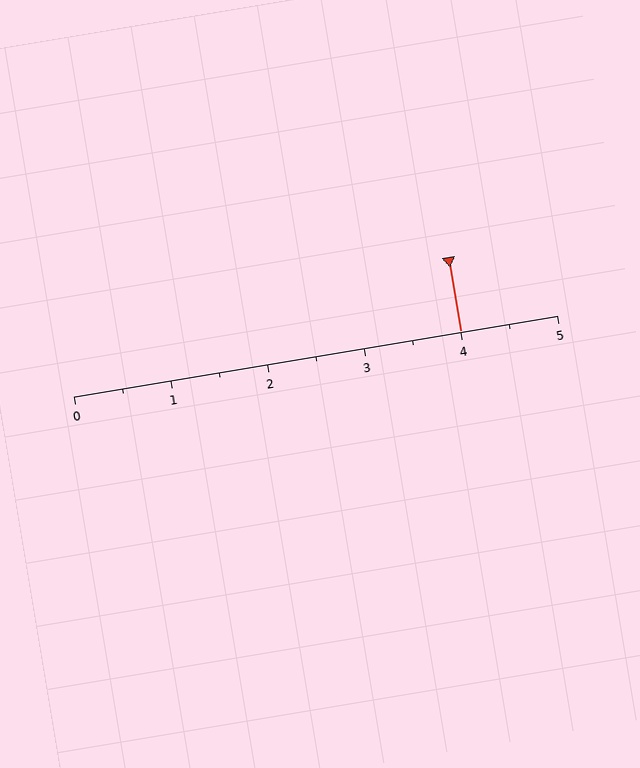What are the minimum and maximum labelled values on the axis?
The axis runs from 0 to 5.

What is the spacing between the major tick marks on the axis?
The major ticks are spaced 1 apart.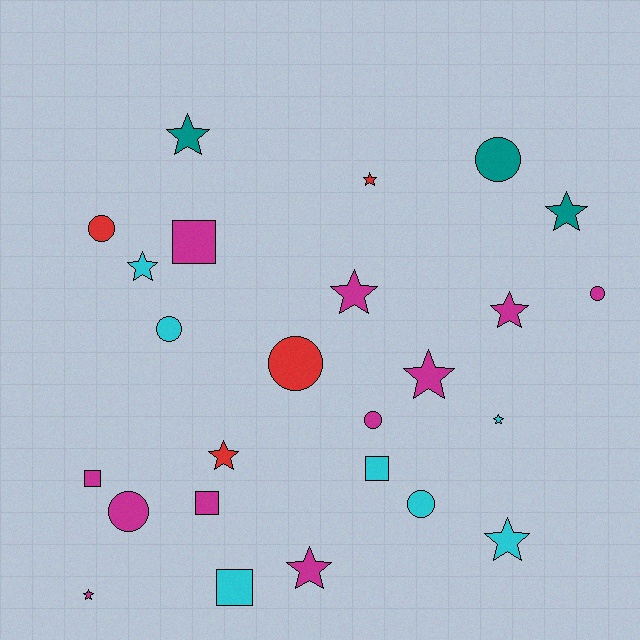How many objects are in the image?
There are 25 objects.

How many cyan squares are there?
There are 2 cyan squares.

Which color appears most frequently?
Magenta, with 11 objects.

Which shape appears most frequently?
Star, with 12 objects.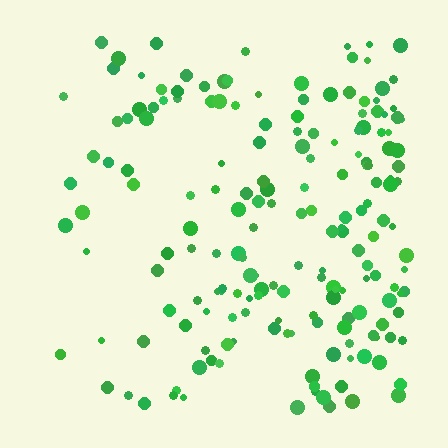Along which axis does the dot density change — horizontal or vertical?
Horizontal.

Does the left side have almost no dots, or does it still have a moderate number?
Still a moderate number, just noticeably fewer than the right.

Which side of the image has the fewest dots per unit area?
The left.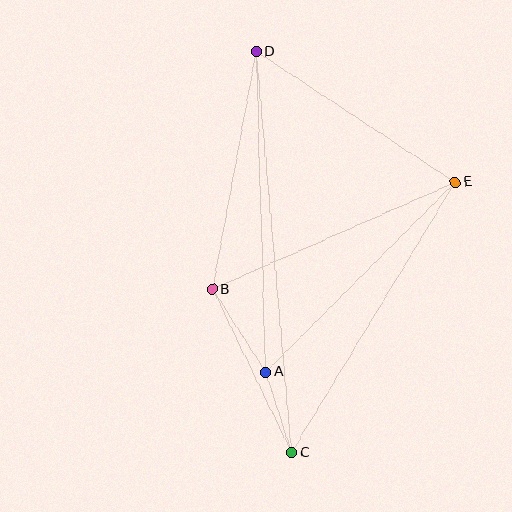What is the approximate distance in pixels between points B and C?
The distance between B and C is approximately 182 pixels.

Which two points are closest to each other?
Points A and C are closest to each other.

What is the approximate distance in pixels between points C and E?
The distance between C and E is approximately 316 pixels.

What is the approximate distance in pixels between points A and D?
The distance between A and D is approximately 321 pixels.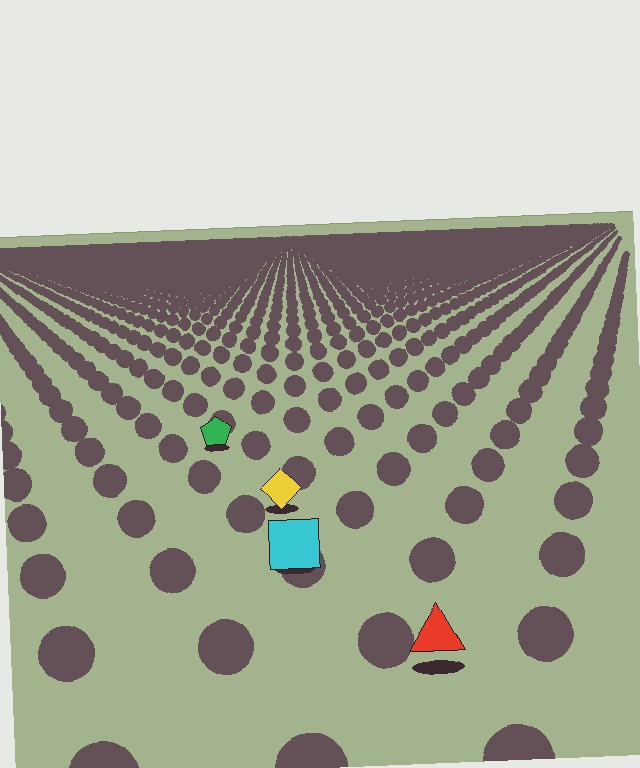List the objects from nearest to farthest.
From nearest to farthest: the red triangle, the cyan square, the yellow diamond, the green pentagon.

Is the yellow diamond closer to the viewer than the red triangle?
No. The red triangle is closer — you can tell from the texture gradient: the ground texture is coarser near it.